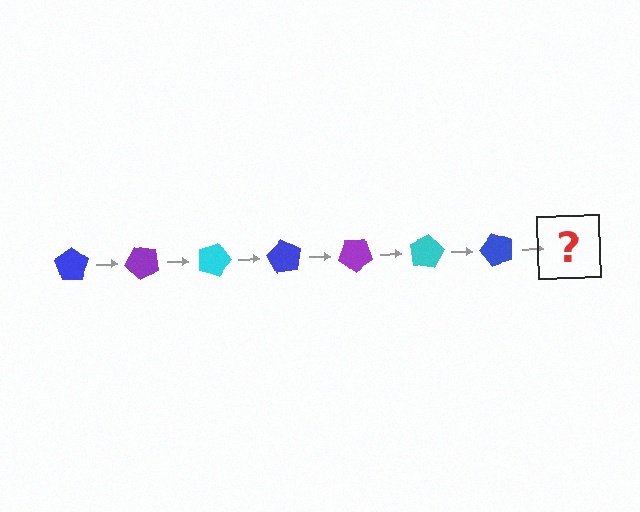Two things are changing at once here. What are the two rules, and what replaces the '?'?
The two rules are that it rotates 45 degrees each step and the color cycles through blue, purple, and cyan. The '?' should be a purple pentagon, rotated 315 degrees from the start.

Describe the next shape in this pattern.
It should be a purple pentagon, rotated 315 degrees from the start.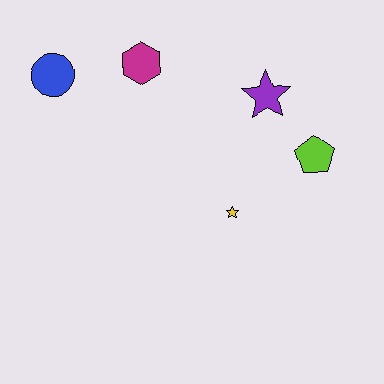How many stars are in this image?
There are 2 stars.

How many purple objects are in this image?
There is 1 purple object.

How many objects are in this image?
There are 5 objects.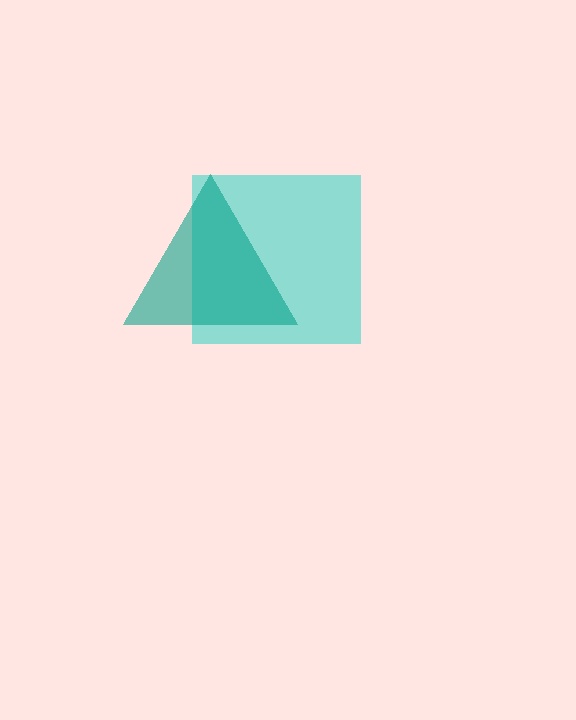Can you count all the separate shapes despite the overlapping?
Yes, there are 2 separate shapes.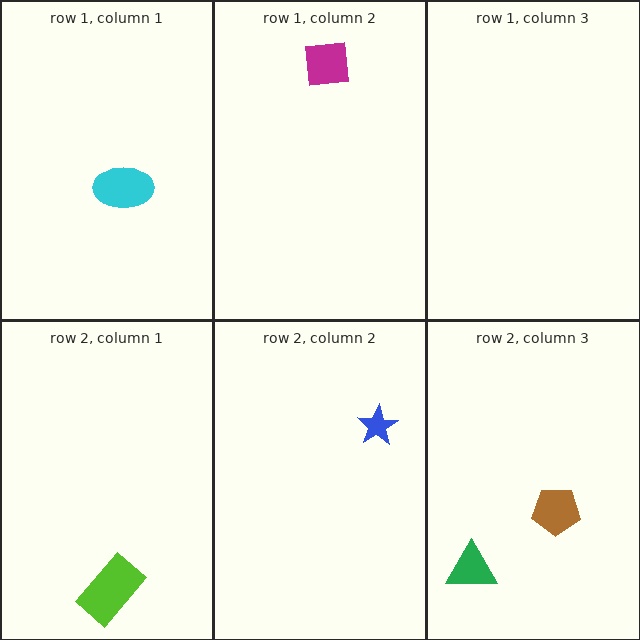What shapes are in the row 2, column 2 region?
The blue star.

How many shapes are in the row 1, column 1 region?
1.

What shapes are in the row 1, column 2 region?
The magenta square.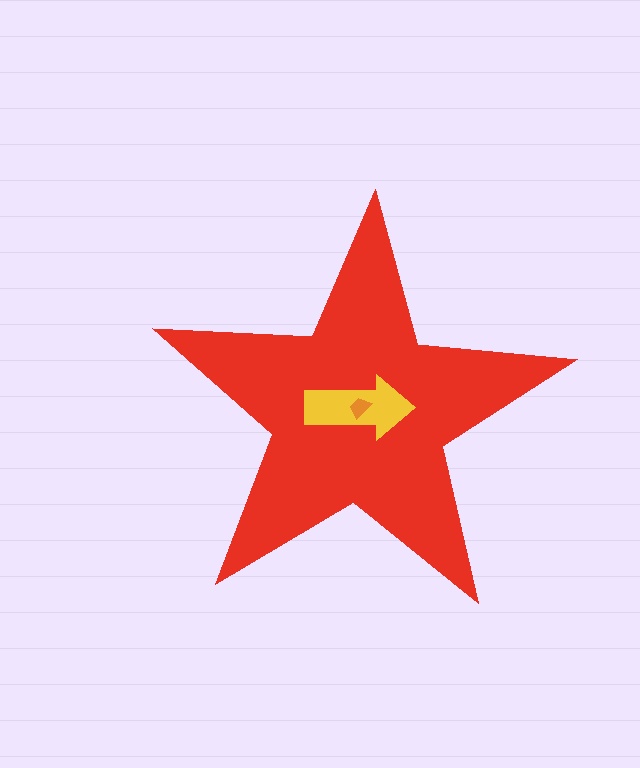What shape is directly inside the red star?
The yellow arrow.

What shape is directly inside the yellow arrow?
The orange trapezoid.